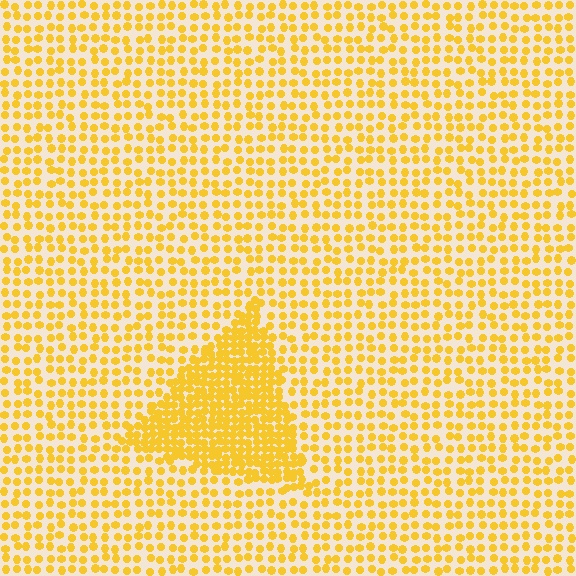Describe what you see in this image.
The image contains small yellow elements arranged at two different densities. A triangle-shaped region is visible where the elements are more densely packed than the surrounding area.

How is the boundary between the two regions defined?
The boundary is defined by a change in element density (approximately 2.2x ratio). All elements are the same color, size, and shape.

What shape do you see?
I see a triangle.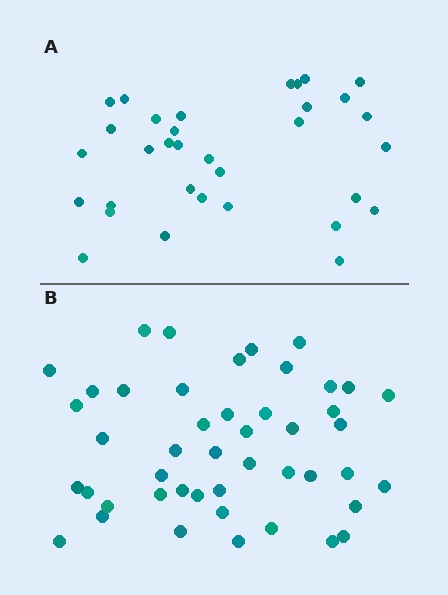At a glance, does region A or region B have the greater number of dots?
Region B (the bottom region) has more dots.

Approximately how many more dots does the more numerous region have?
Region B has approximately 15 more dots than region A.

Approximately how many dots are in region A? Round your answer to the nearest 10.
About 30 dots. (The exact count is 33, which rounds to 30.)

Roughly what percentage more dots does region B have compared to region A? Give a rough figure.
About 40% more.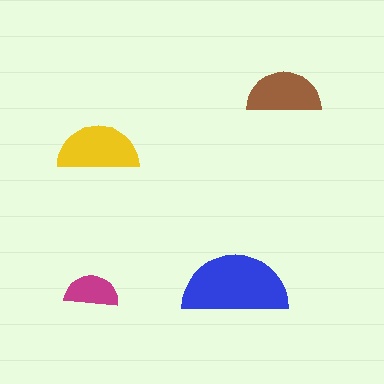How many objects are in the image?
There are 4 objects in the image.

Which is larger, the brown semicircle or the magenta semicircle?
The brown one.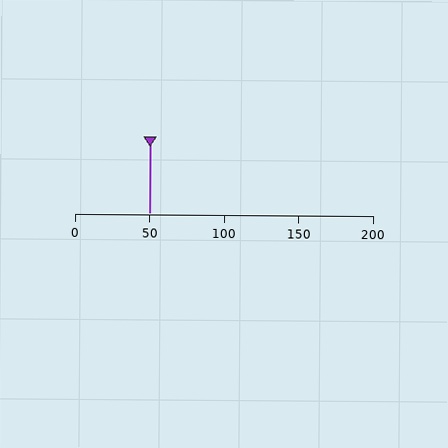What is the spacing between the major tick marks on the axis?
The major ticks are spaced 50 apart.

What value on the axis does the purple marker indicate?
The marker indicates approximately 50.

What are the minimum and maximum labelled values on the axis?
The axis runs from 0 to 200.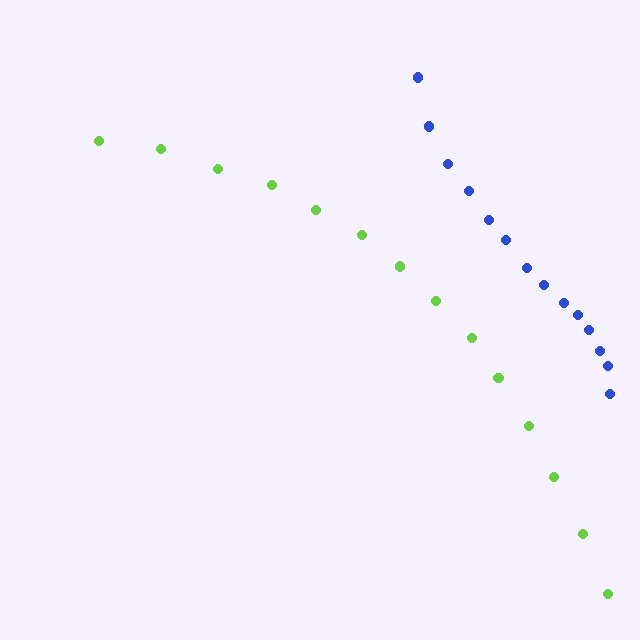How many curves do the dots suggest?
There are 2 distinct paths.